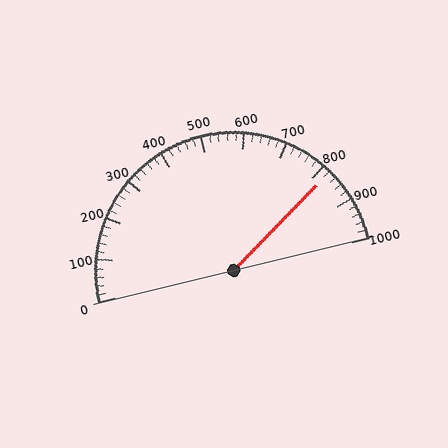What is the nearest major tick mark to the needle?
The nearest major tick mark is 800.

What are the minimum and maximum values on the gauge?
The gauge ranges from 0 to 1000.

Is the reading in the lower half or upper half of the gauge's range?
The reading is in the upper half of the range (0 to 1000).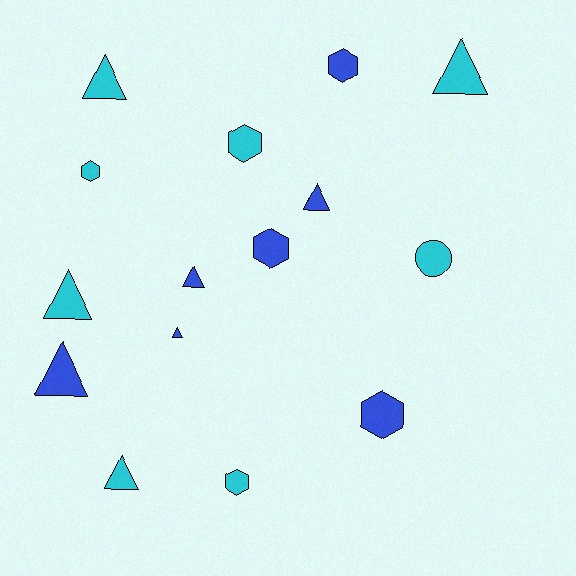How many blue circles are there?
There are no blue circles.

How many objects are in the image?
There are 15 objects.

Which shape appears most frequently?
Triangle, with 8 objects.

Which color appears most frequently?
Cyan, with 8 objects.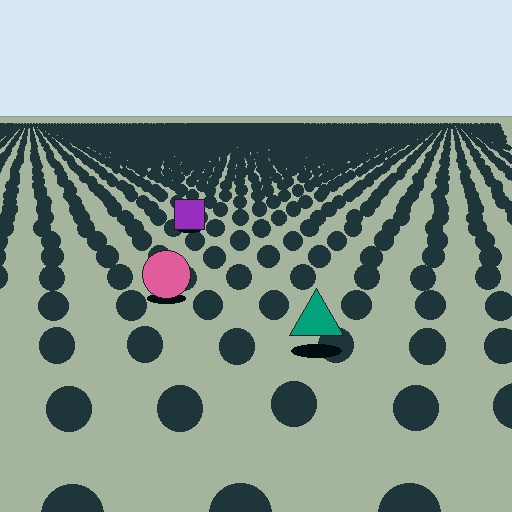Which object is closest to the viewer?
The teal triangle is closest. The texture marks near it are larger and more spread out.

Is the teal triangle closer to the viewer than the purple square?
Yes. The teal triangle is closer — you can tell from the texture gradient: the ground texture is coarser near it.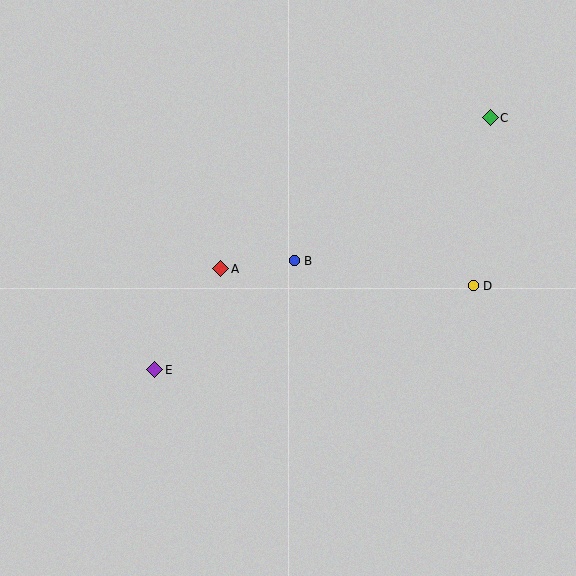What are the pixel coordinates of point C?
Point C is at (490, 118).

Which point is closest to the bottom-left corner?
Point E is closest to the bottom-left corner.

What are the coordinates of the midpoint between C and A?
The midpoint between C and A is at (356, 193).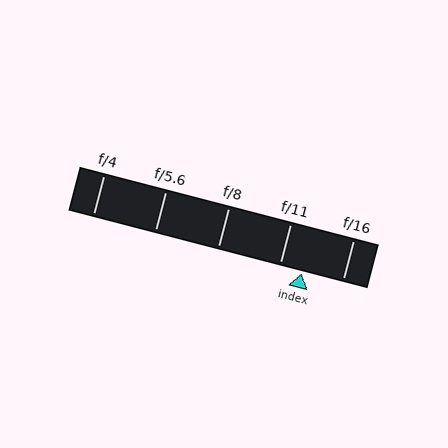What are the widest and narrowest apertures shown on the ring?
The widest aperture shown is f/4 and the narrowest is f/16.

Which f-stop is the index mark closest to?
The index mark is closest to f/11.